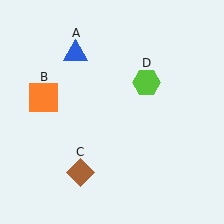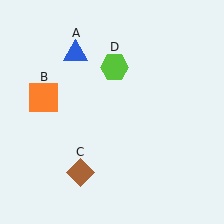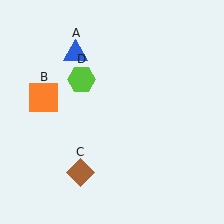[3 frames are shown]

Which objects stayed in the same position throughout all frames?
Blue triangle (object A) and orange square (object B) and brown diamond (object C) remained stationary.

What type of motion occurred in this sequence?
The lime hexagon (object D) rotated counterclockwise around the center of the scene.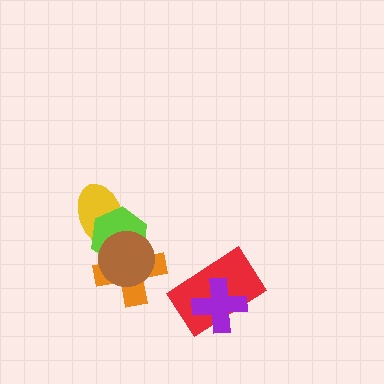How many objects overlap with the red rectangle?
1 object overlaps with the red rectangle.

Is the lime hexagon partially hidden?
Yes, it is partially covered by another shape.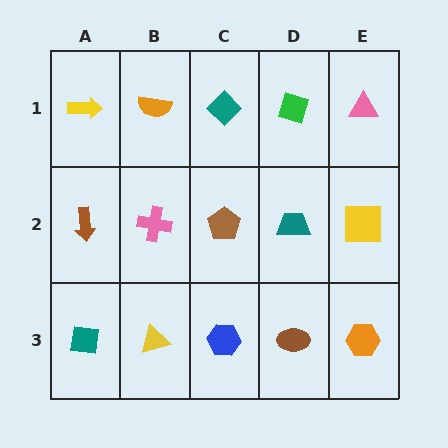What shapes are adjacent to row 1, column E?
A yellow square (row 2, column E), a green diamond (row 1, column D).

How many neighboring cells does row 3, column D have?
3.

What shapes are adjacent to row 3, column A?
A brown arrow (row 2, column A), a yellow triangle (row 3, column B).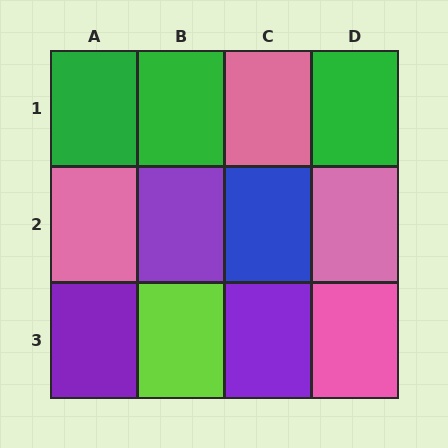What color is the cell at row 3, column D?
Pink.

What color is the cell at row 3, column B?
Lime.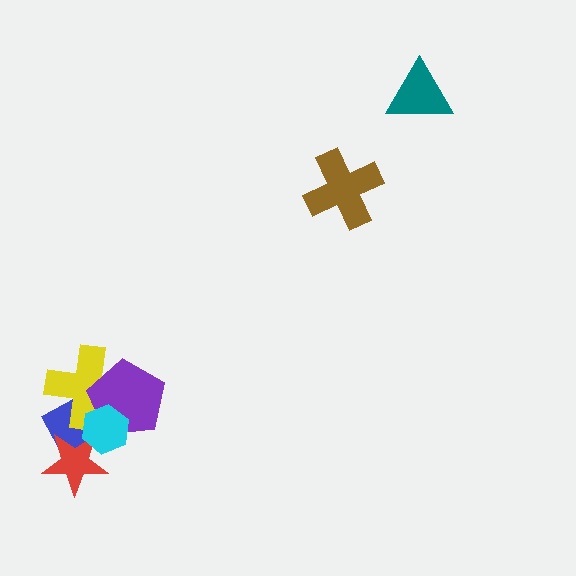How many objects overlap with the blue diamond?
4 objects overlap with the blue diamond.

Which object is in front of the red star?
The cyan hexagon is in front of the red star.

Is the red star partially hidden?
Yes, it is partially covered by another shape.